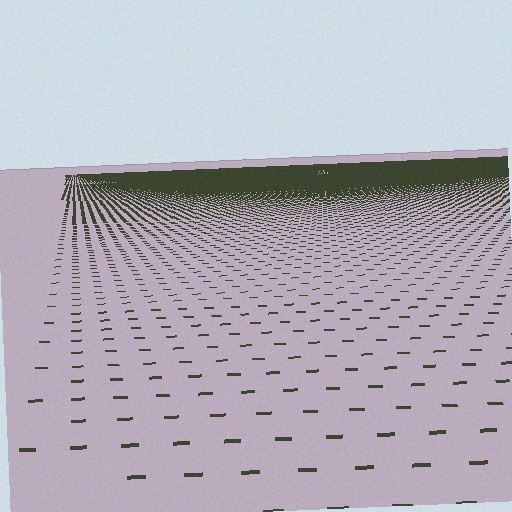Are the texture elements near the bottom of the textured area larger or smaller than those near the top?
Larger. Near the bottom, elements are closer to the viewer and appear at a bigger on-screen size.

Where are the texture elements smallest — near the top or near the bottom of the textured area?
Near the top.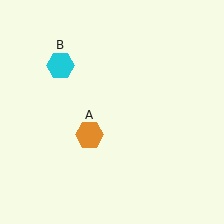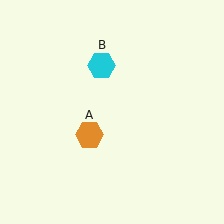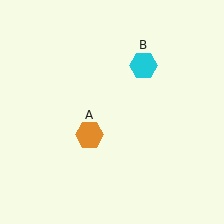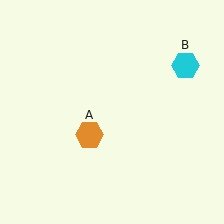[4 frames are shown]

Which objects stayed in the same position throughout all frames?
Orange hexagon (object A) remained stationary.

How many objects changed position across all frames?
1 object changed position: cyan hexagon (object B).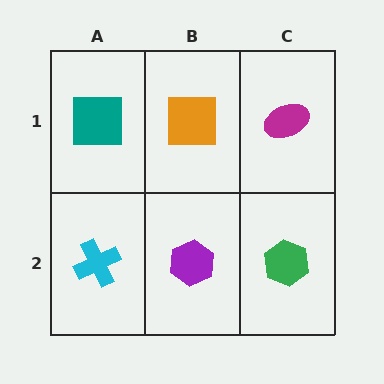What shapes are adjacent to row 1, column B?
A purple hexagon (row 2, column B), a teal square (row 1, column A), a magenta ellipse (row 1, column C).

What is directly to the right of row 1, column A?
An orange square.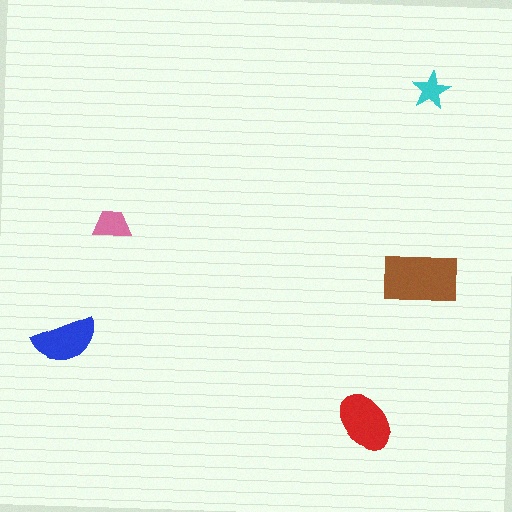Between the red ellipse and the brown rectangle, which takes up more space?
The brown rectangle.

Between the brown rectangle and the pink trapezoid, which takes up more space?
The brown rectangle.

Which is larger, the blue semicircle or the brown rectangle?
The brown rectangle.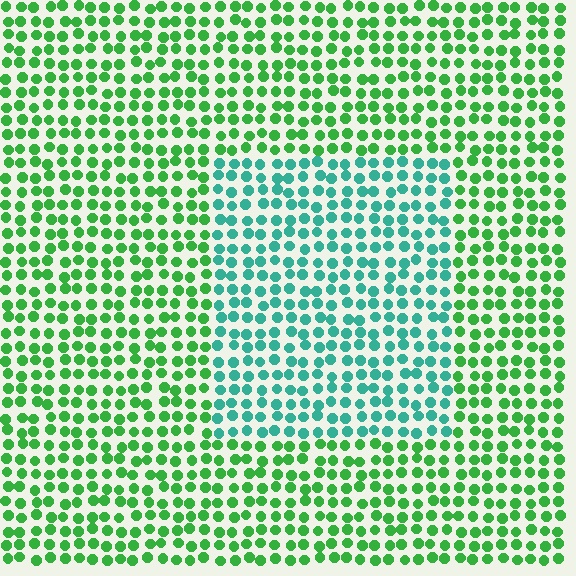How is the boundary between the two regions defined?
The boundary is defined purely by a slight shift in hue (about 43 degrees). Spacing, size, and orientation are identical on both sides.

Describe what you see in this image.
The image is filled with small green elements in a uniform arrangement. A rectangle-shaped region is visible where the elements are tinted to a slightly different hue, forming a subtle color boundary.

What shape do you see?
I see a rectangle.